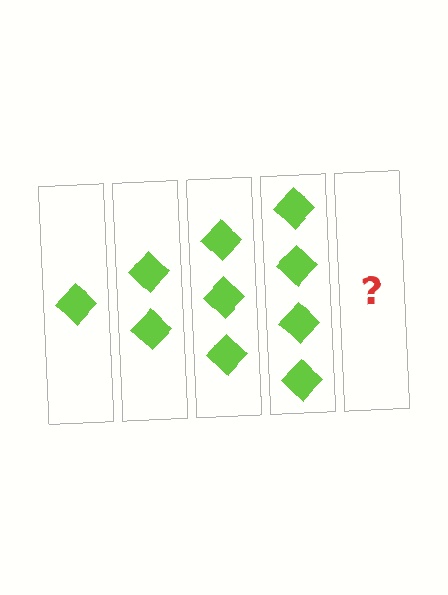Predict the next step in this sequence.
The next step is 5 diamonds.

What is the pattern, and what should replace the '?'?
The pattern is that each step adds one more diamond. The '?' should be 5 diamonds.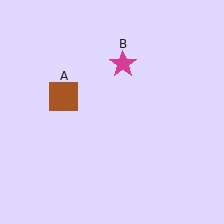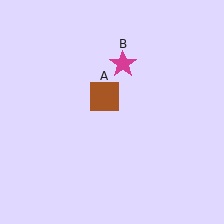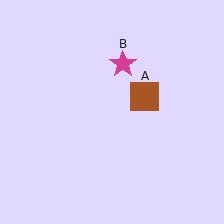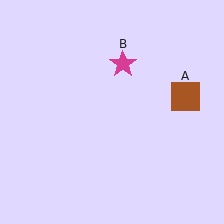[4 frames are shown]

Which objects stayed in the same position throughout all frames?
Magenta star (object B) remained stationary.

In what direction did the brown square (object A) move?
The brown square (object A) moved right.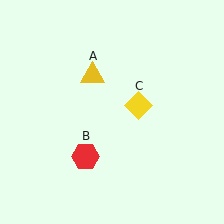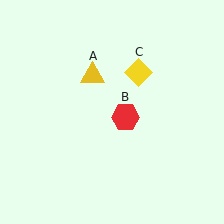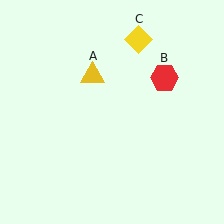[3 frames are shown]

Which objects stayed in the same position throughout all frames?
Yellow triangle (object A) remained stationary.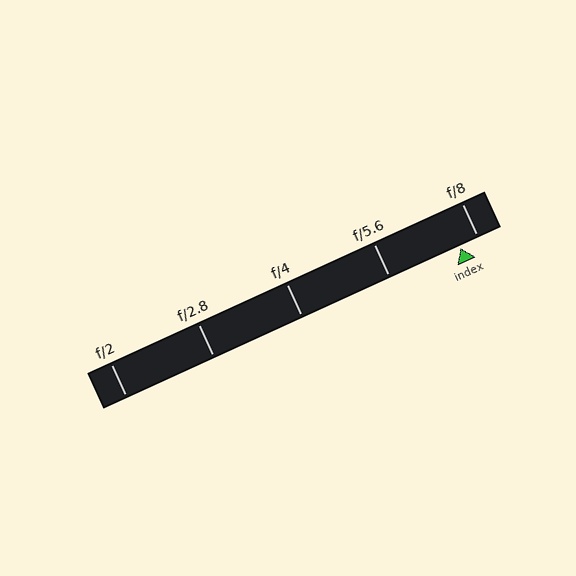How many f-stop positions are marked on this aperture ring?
There are 5 f-stop positions marked.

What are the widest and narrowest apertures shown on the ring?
The widest aperture shown is f/2 and the narrowest is f/8.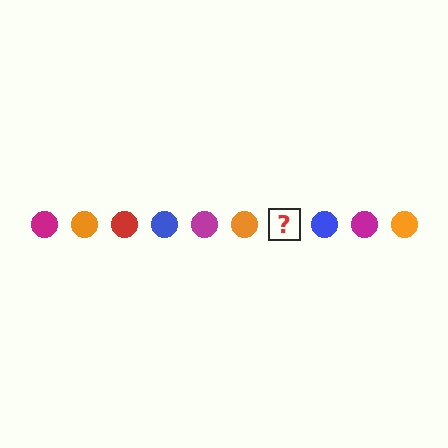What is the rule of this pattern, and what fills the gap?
The rule is that the pattern cycles through magenta, orange, red, blue circles. The gap should be filled with a red circle.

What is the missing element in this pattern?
The missing element is a red circle.